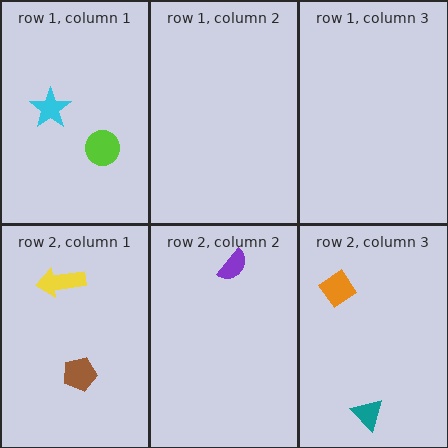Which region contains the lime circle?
The row 1, column 1 region.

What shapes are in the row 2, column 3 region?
The teal triangle, the orange diamond.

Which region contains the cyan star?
The row 1, column 1 region.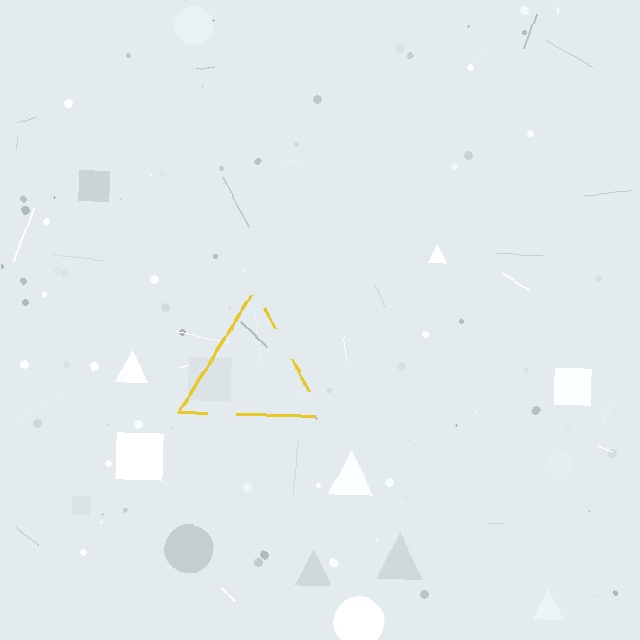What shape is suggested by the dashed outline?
The dashed outline suggests a triangle.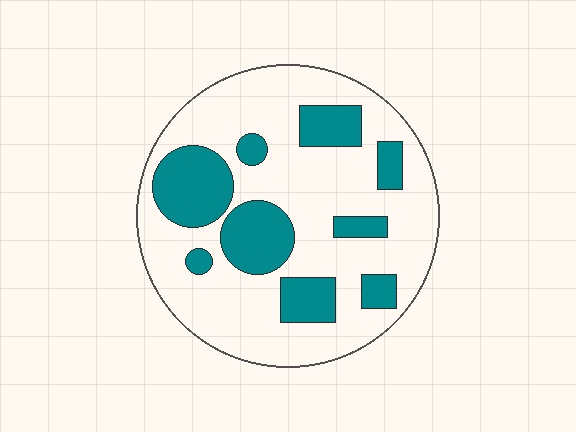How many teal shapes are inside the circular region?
9.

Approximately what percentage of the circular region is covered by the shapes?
Approximately 30%.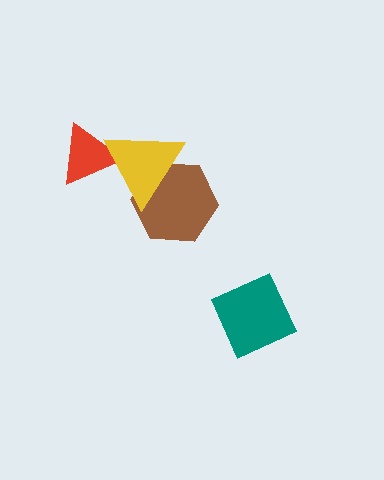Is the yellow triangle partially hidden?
No, no other shape covers it.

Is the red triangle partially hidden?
Yes, it is partially covered by another shape.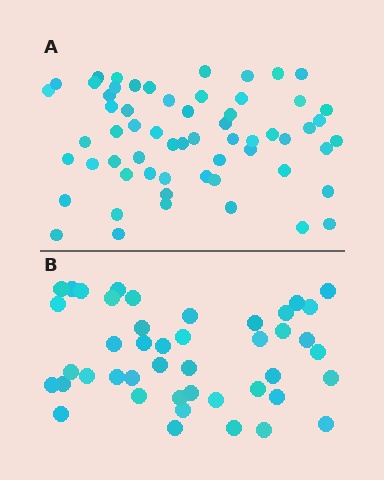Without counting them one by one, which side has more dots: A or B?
Region A (the top region) has more dots.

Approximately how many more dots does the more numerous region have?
Region A has approximately 15 more dots than region B.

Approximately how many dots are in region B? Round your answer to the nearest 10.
About 40 dots. (The exact count is 44, which rounds to 40.)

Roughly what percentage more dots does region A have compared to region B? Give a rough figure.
About 35% more.